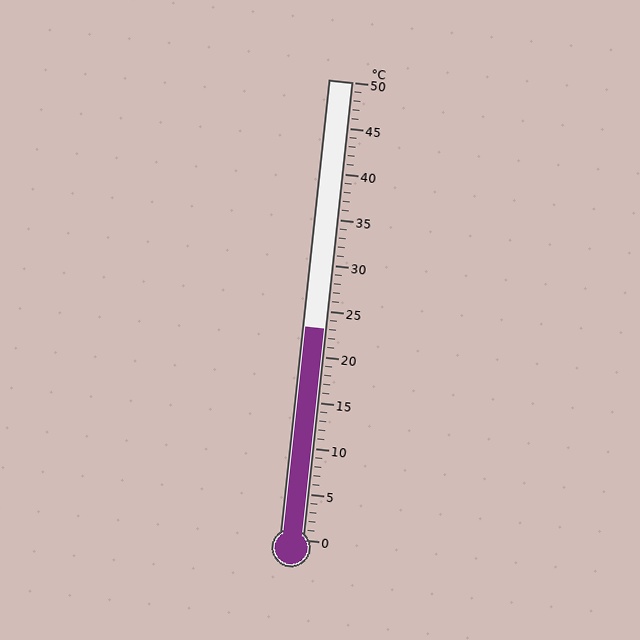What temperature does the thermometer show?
The thermometer shows approximately 23°C.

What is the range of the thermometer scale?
The thermometer scale ranges from 0°C to 50°C.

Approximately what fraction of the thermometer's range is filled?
The thermometer is filled to approximately 45% of its range.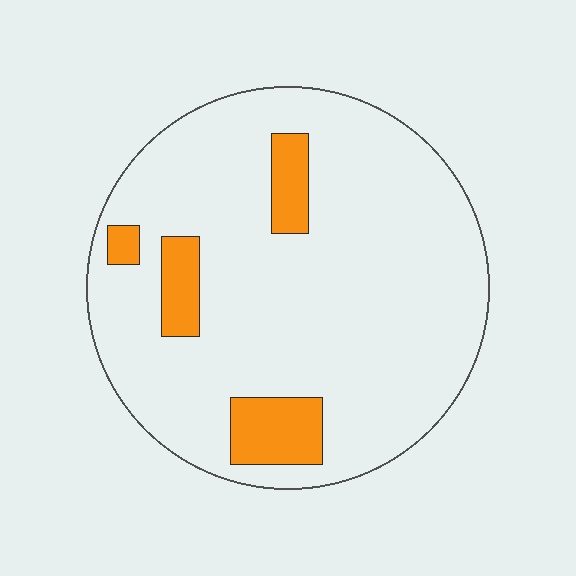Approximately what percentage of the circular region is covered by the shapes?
Approximately 10%.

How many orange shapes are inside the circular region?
4.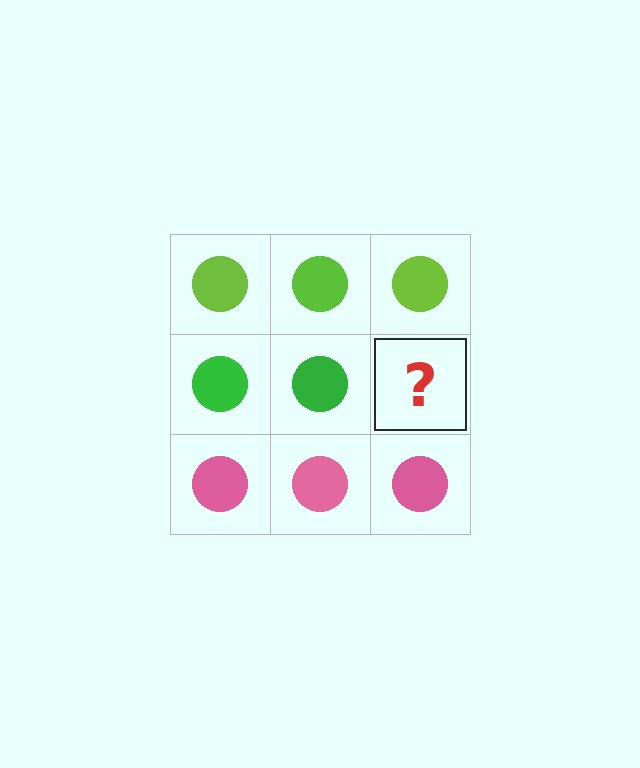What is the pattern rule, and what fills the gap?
The rule is that each row has a consistent color. The gap should be filled with a green circle.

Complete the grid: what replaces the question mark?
The question mark should be replaced with a green circle.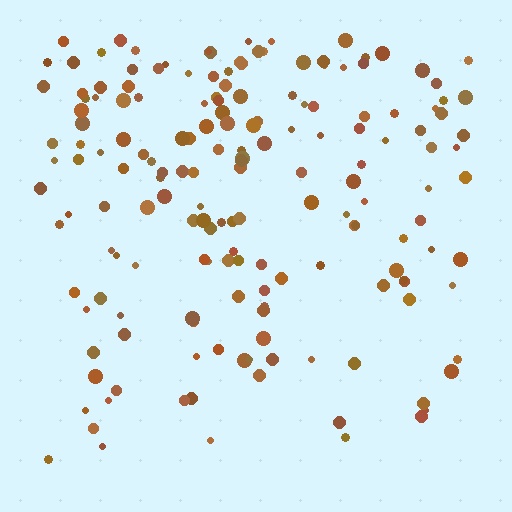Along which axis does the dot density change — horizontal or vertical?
Vertical.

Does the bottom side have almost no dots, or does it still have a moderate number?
Still a moderate number, just noticeably fewer than the top.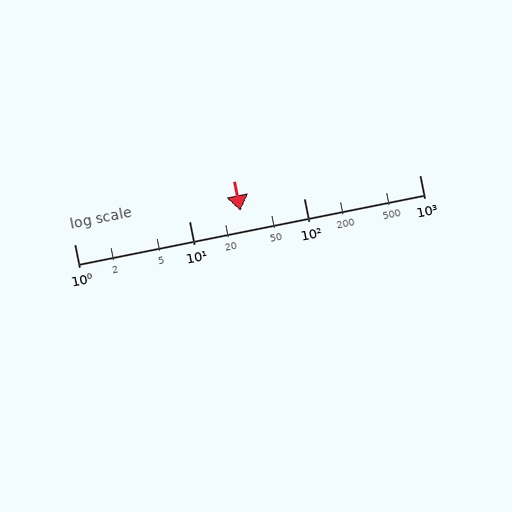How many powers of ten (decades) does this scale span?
The scale spans 3 decades, from 1 to 1000.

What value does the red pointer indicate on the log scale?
The pointer indicates approximately 28.